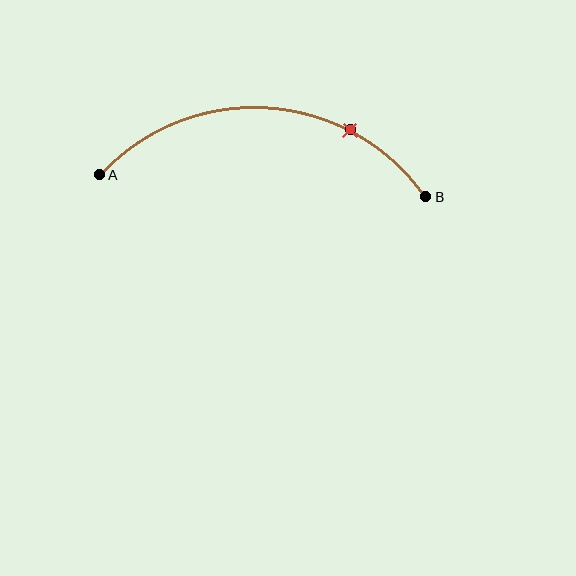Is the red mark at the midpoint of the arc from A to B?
No. The red mark lies on the arc but is closer to endpoint B. The arc midpoint would be at the point on the curve equidistant along the arc from both A and B.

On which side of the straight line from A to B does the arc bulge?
The arc bulges above the straight line connecting A and B.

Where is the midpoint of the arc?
The arc midpoint is the point on the curve farthest from the straight line joining A and B. It sits above that line.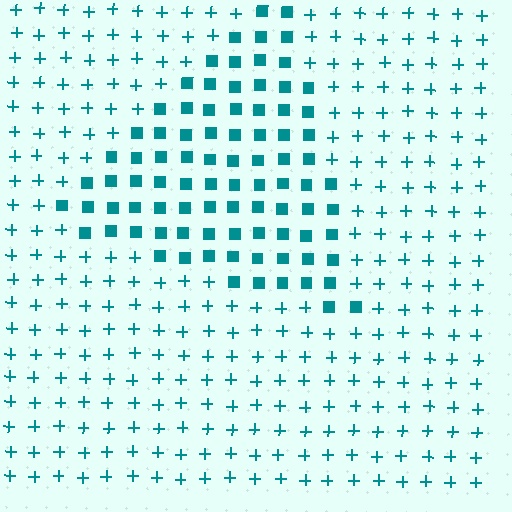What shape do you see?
I see a triangle.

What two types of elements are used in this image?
The image uses squares inside the triangle region and plus signs outside it.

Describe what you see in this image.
The image is filled with small teal elements arranged in a uniform grid. A triangle-shaped region contains squares, while the surrounding area contains plus signs. The boundary is defined purely by the change in element shape.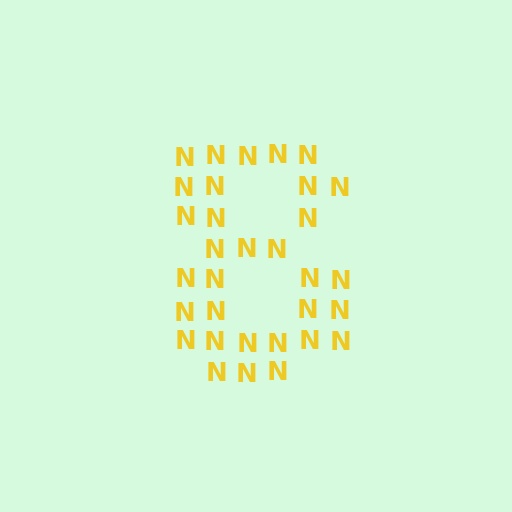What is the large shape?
The large shape is the digit 8.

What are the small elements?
The small elements are letter N's.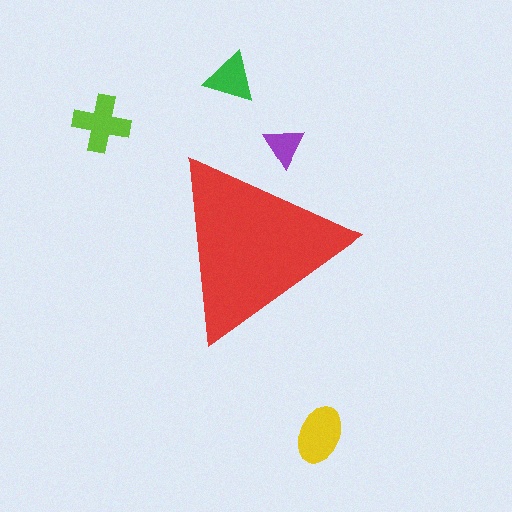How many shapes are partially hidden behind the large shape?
1 shape is partially hidden.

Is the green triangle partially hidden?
No, the green triangle is fully visible.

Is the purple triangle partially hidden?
Yes, the purple triangle is partially hidden behind the red triangle.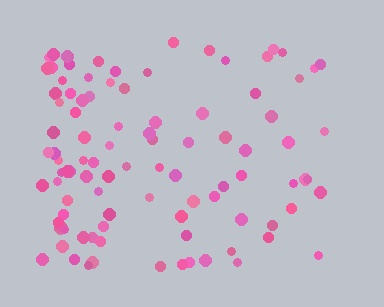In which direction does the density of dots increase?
From right to left, with the left side densest.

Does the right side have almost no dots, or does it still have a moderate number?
Still a moderate number, just noticeably fewer than the left.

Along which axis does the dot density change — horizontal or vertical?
Horizontal.